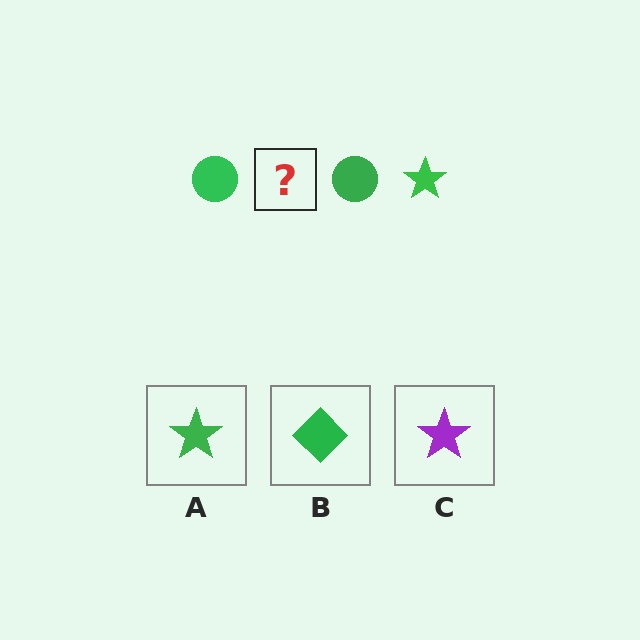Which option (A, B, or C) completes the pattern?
A.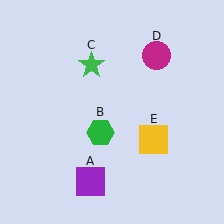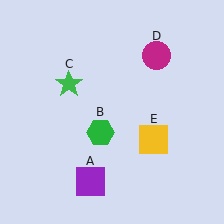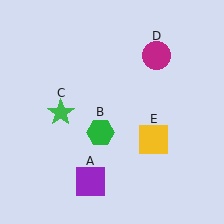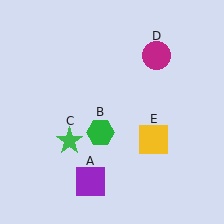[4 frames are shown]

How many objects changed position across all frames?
1 object changed position: green star (object C).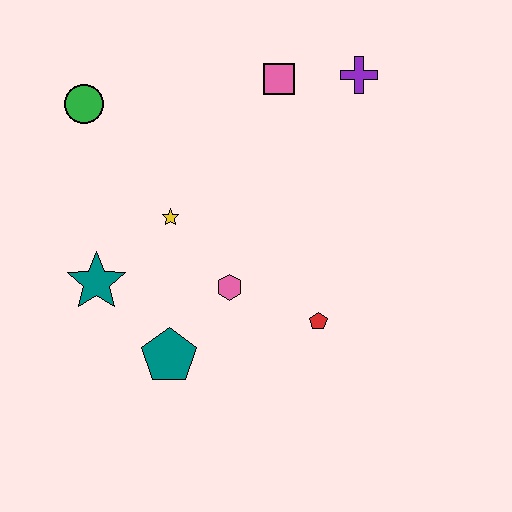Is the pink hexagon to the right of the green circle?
Yes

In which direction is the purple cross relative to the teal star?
The purple cross is to the right of the teal star.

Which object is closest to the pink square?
The purple cross is closest to the pink square.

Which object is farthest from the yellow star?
The purple cross is farthest from the yellow star.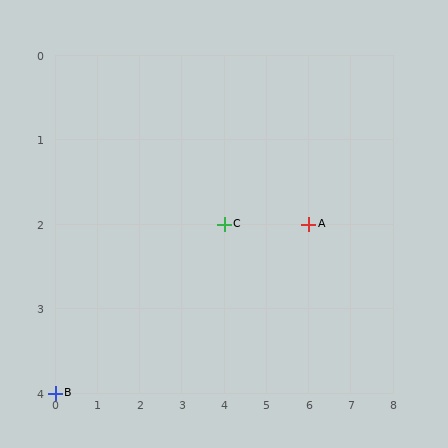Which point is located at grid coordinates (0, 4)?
Point B is at (0, 4).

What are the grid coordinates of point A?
Point A is at grid coordinates (6, 2).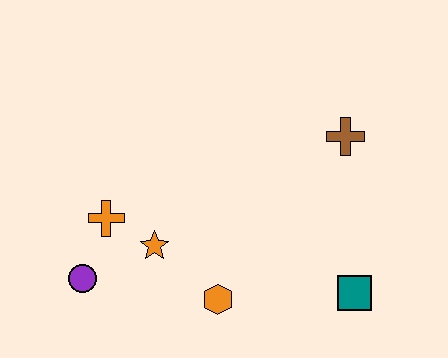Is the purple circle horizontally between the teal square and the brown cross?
No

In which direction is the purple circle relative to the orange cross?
The purple circle is below the orange cross.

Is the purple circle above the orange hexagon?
Yes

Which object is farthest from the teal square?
The purple circle is farthest from the teal square.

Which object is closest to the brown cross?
The teal square is closest to the brown cross.